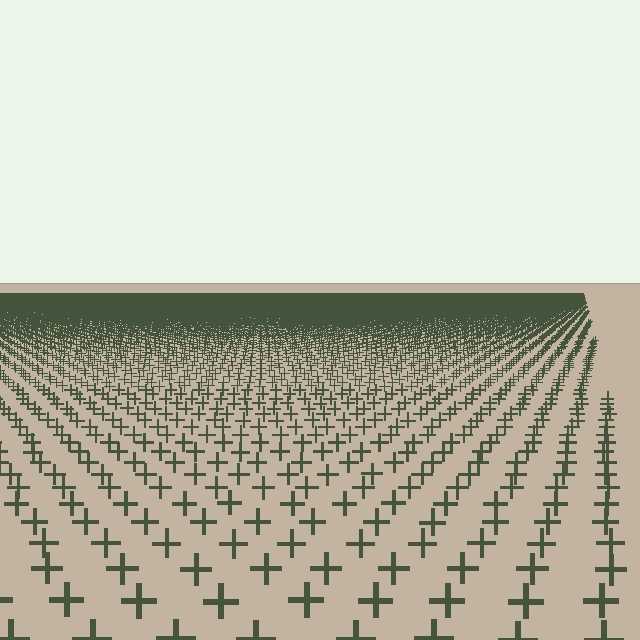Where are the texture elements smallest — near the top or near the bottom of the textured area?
Near the top.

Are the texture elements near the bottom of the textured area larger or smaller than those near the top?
Larger. Near the bottom, elements are closer to the viewer and appear at a bigger on-screen size.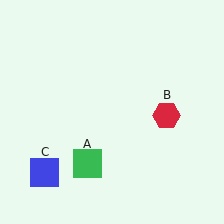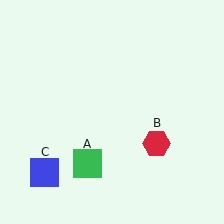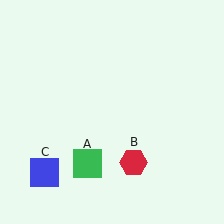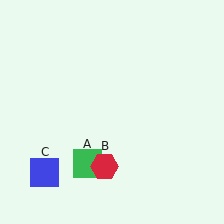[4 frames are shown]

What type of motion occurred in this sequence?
The red hexagon (object B) rotated clockwise around the center of the scene.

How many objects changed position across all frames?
1 object changed position: red hexagon (object B).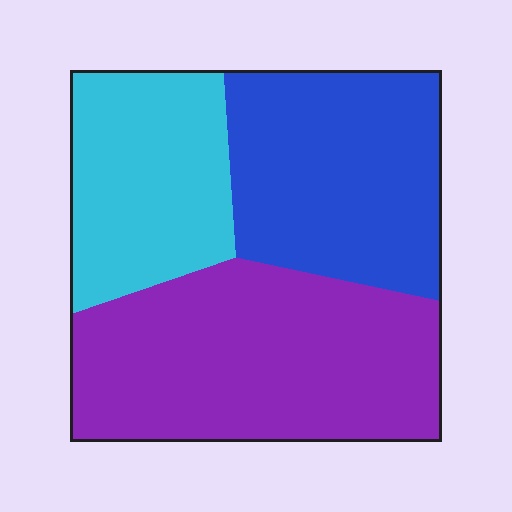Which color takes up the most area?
Purple, at roughly 45%.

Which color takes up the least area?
Cyan, at roughly 25%.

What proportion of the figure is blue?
Blue covers 32% of the figure.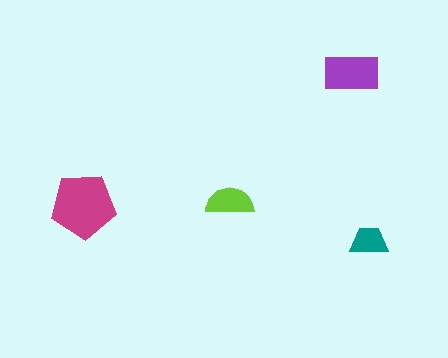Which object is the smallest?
The teal trapezoid.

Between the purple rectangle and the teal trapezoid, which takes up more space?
The purple rectangle.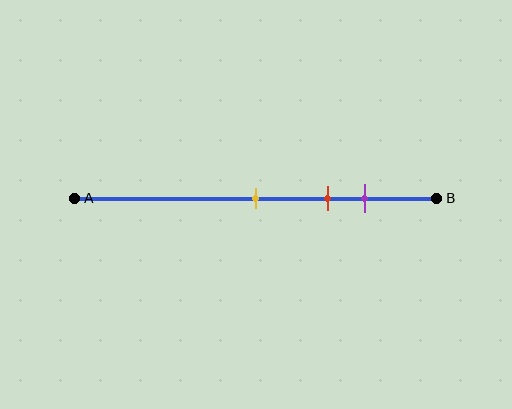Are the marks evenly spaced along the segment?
Yes, the marks are approximately evenly spaced.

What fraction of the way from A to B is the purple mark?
The purple mark is approximately 80% (0.8) of the way from A to B.